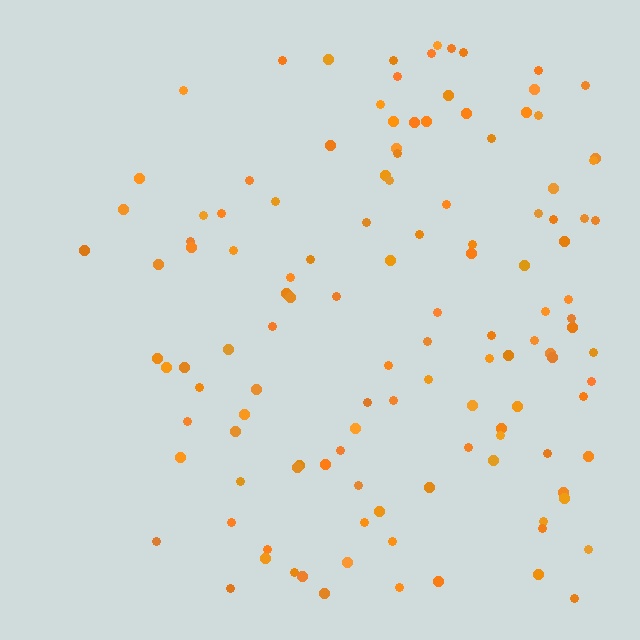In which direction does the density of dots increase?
From left to right, with the right side densest.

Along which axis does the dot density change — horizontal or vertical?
Horizontal.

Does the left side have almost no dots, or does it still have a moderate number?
Still a moderate number, just noticeably fewer than the right.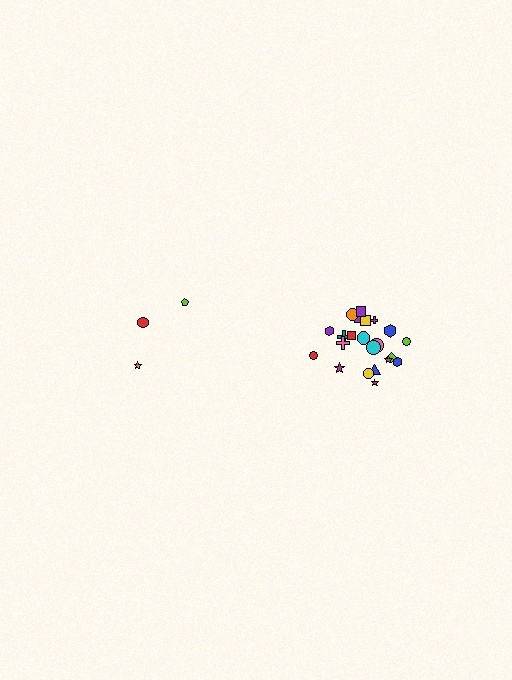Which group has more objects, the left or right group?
The right group.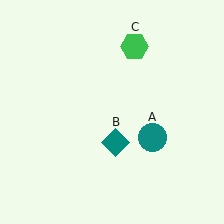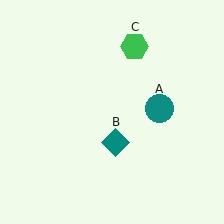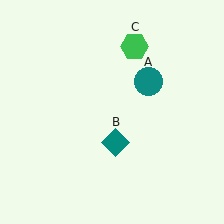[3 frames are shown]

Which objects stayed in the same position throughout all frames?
Teal diamond (object B) and green hexagon (object C) remained stationary.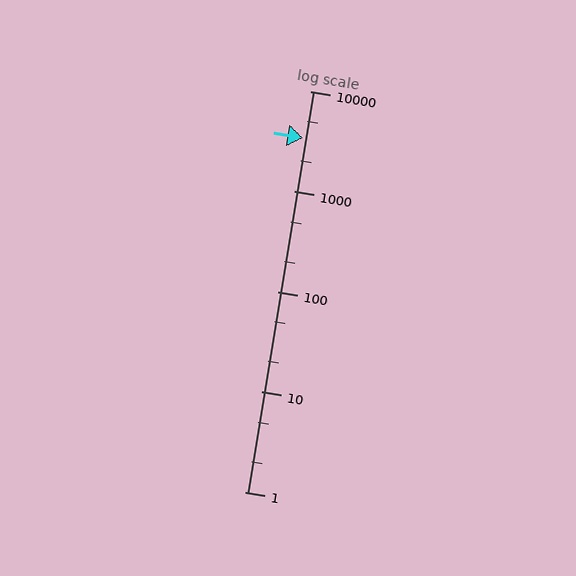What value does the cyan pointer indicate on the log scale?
The pointer indicates approximately 3400.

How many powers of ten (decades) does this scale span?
The scale spans 4 decades, from 1 to 10000.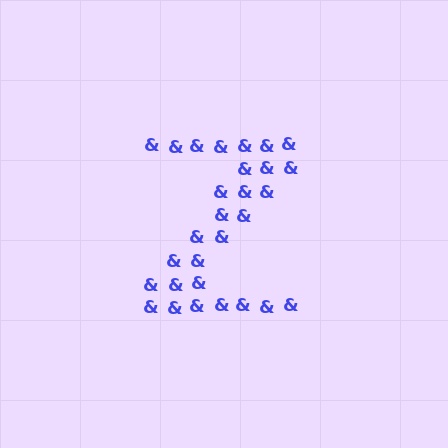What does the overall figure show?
The overall figure shows the letter Z.